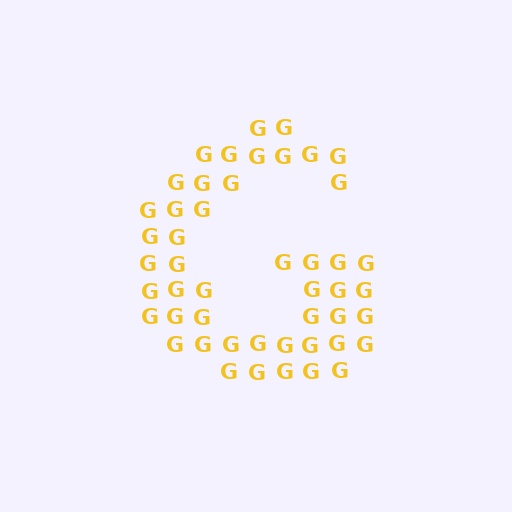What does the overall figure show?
The overall figure shows the letter G.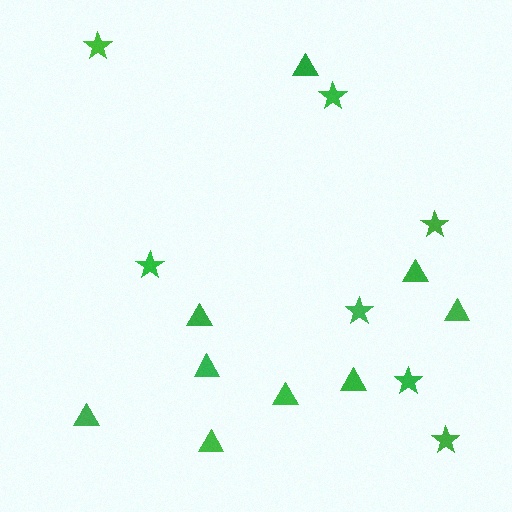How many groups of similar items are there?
There are 2 groups: one group of triangles (9) and one group of stars (7).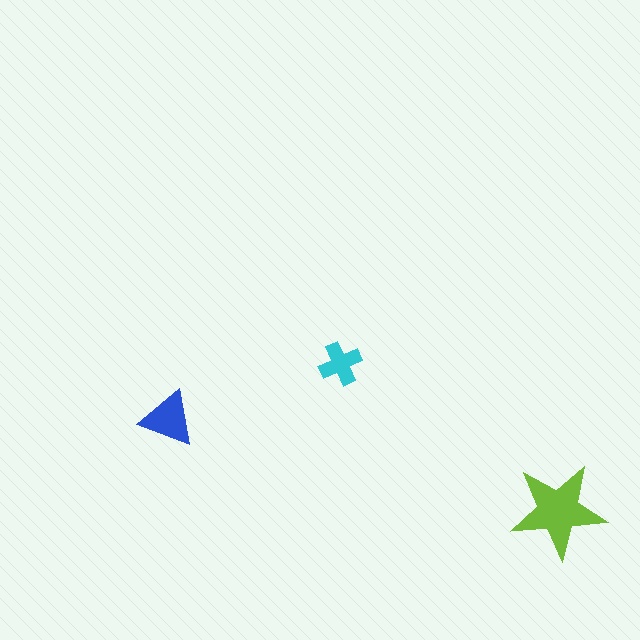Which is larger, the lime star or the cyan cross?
The lime star.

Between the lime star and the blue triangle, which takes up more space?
The lime star.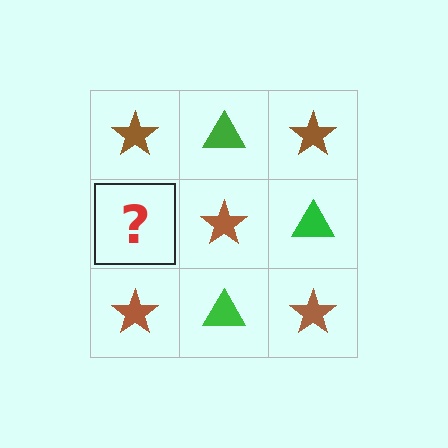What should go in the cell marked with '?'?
The missing cell should contain a green triangle.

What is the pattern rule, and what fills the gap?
The rule is that it alternates brown star and green triangle in a checkerboard pattern. The gap should be filled with a green triangle.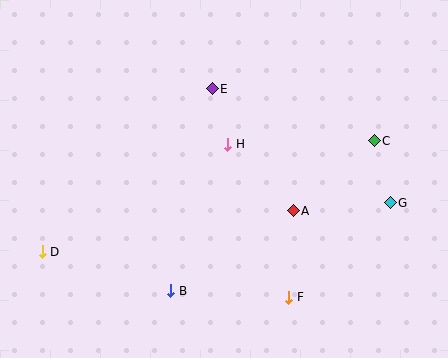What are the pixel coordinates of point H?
Point H is at (228, 144).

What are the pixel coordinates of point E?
Point E is at (212, 89).